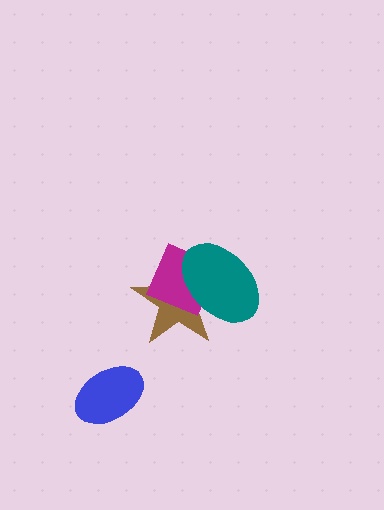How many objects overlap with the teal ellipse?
2 objects overlap with the teal ellipse.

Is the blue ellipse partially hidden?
No, no other shape covers it.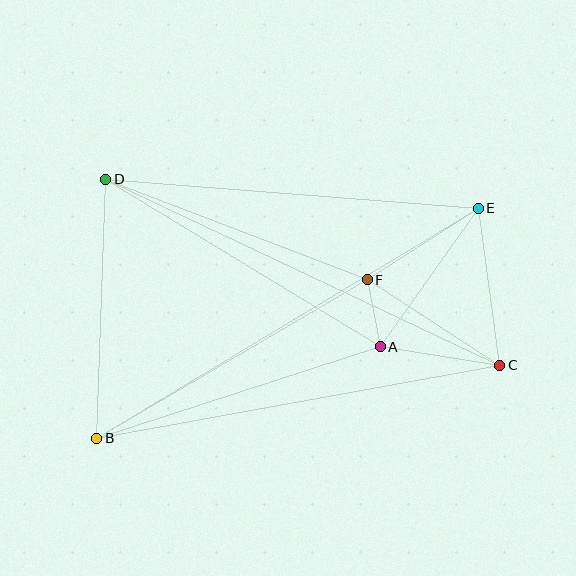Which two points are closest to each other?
Points A and F are closest to each other.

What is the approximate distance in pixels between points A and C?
The distance between A and C is approximately 121 pixels.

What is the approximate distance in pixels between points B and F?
The distance between B and F is approximately 313 pixels.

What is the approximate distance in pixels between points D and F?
The distance between D and F is approximately 280 pixels.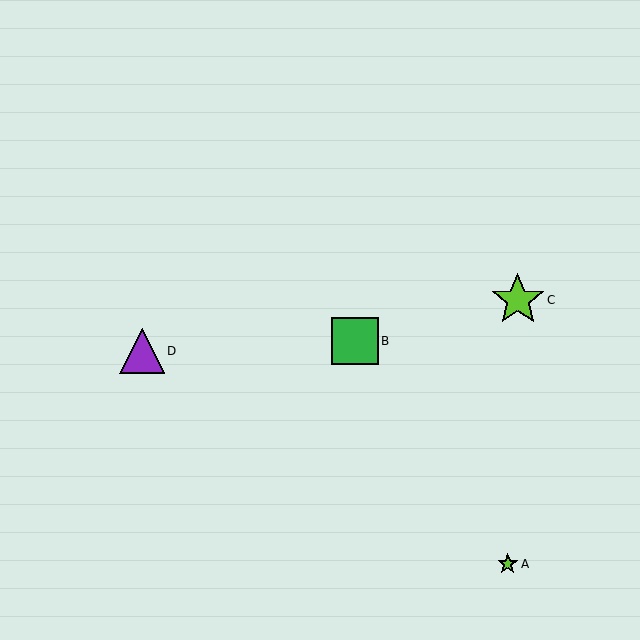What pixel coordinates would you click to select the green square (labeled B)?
Click at (355, 341) to select the green square B.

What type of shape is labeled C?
Shape C is a lime star.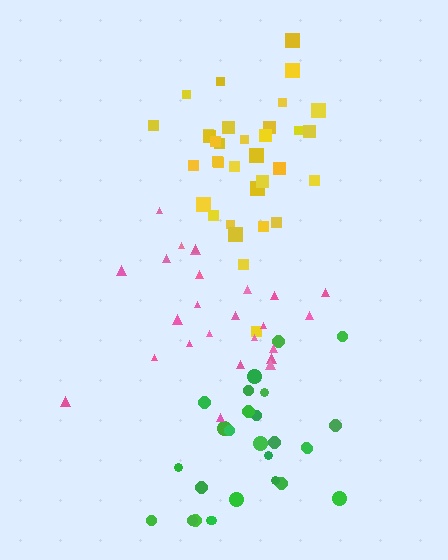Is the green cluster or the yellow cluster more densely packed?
Yellow.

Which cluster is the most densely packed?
Yellow.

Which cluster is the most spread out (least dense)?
Pink.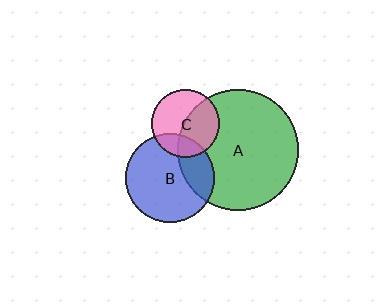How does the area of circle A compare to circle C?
Approximately 3.2 times.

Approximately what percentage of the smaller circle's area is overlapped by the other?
Approximately 20%.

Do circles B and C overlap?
Yes.